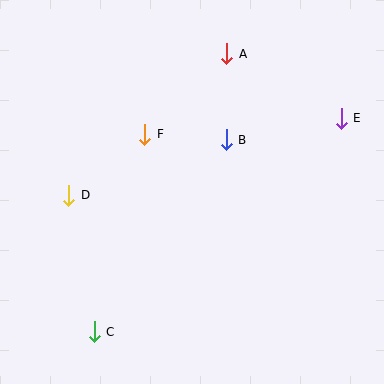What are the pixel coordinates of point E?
Point E is at (341, 118).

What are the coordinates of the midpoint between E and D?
The midpoint between E and D is at (205, 157).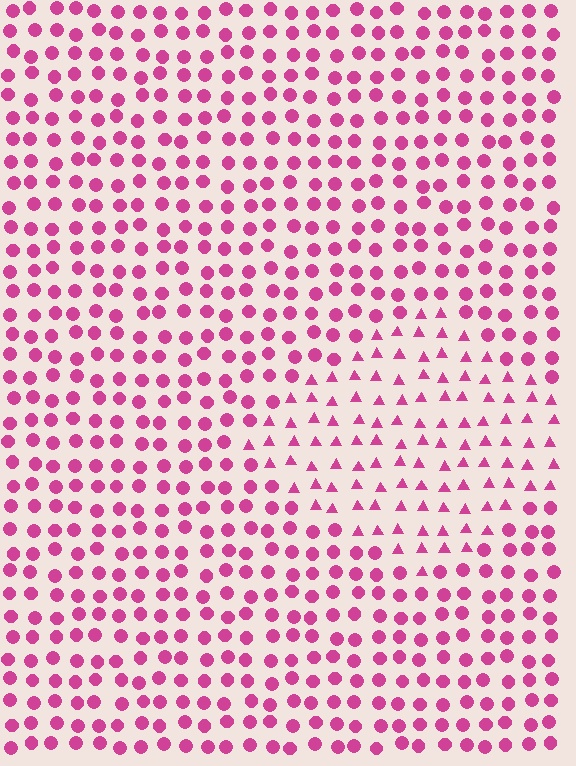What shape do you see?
I see a diamond.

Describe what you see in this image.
The image is filled with small magenta elements arranged in a uniform grid. A diamond-shaped region contains triangles, while the surrounding area contains circles. The boundary is defined purely by the change in element shape.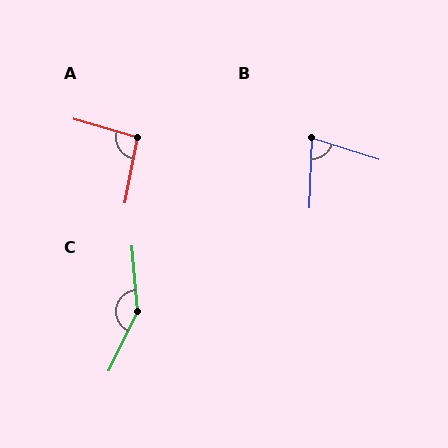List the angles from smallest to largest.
B (75°), A (95°), C (150°).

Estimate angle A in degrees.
Approximately 95 degrees.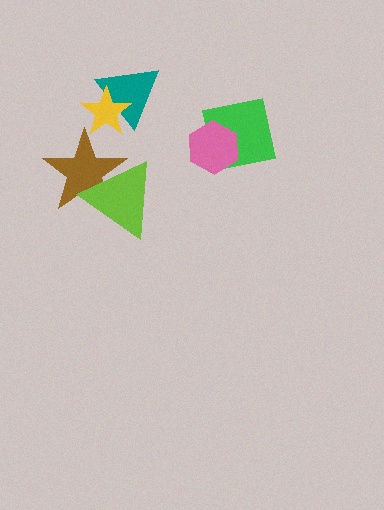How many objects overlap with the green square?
1 object overlaps with the green square.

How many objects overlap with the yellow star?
1 object overlaps with the yellow star.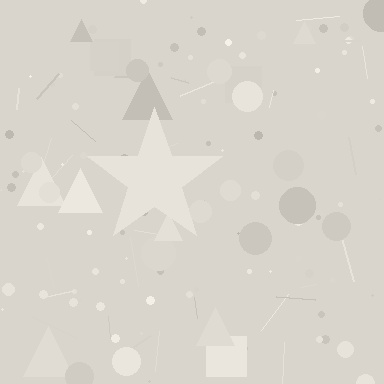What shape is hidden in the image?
A star is hidden in the image.